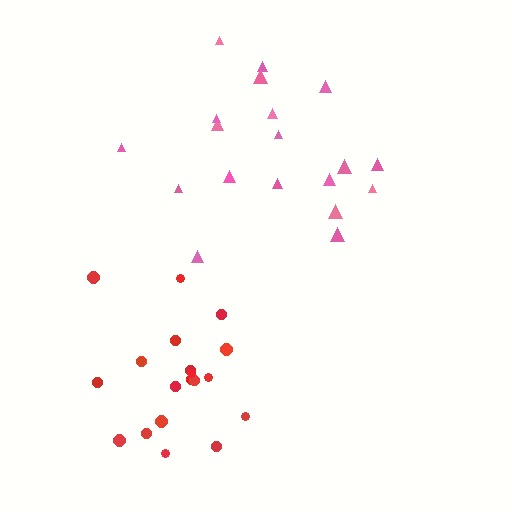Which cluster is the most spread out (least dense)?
Pink.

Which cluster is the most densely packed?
Red.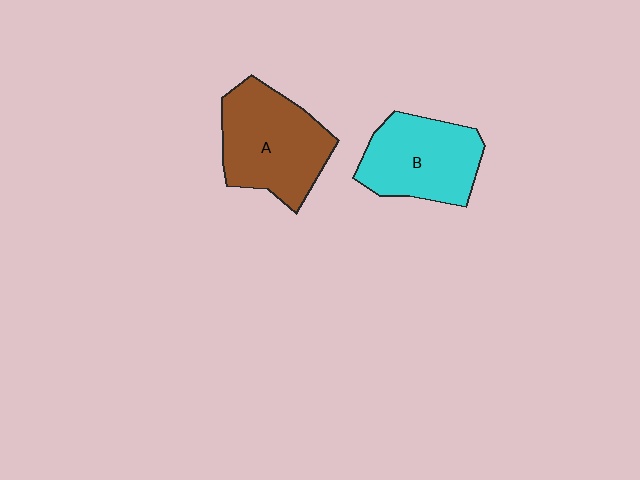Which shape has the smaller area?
Shape B (cyan).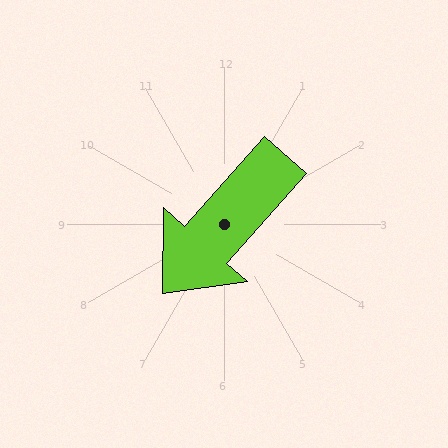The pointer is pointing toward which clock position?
Roughly 7 o'clock.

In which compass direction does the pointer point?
Southwest.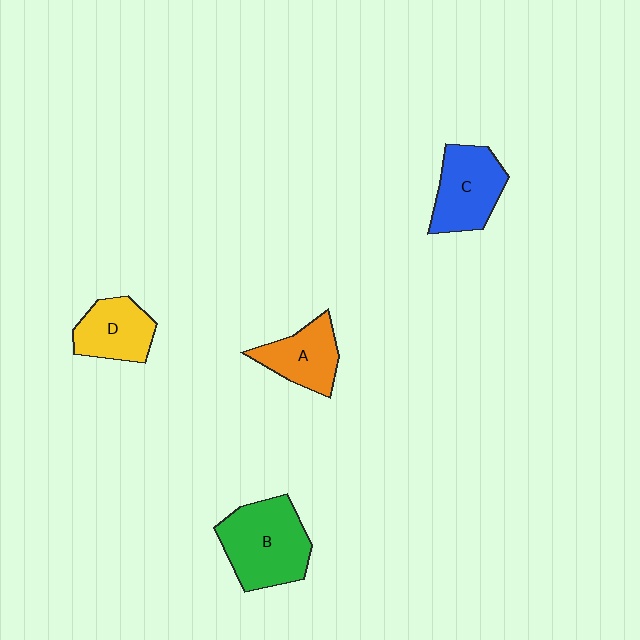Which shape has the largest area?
Shape B (green).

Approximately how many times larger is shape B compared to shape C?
Approximately 1.3 times.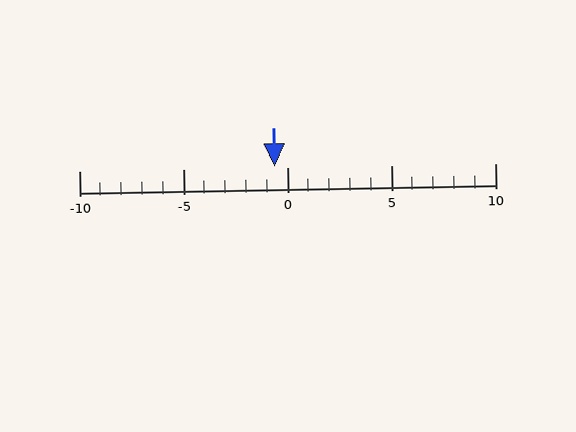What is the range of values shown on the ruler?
The ruler shows values from -10 to 10.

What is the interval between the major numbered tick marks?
The major tick marks are spaced 5 units apart.